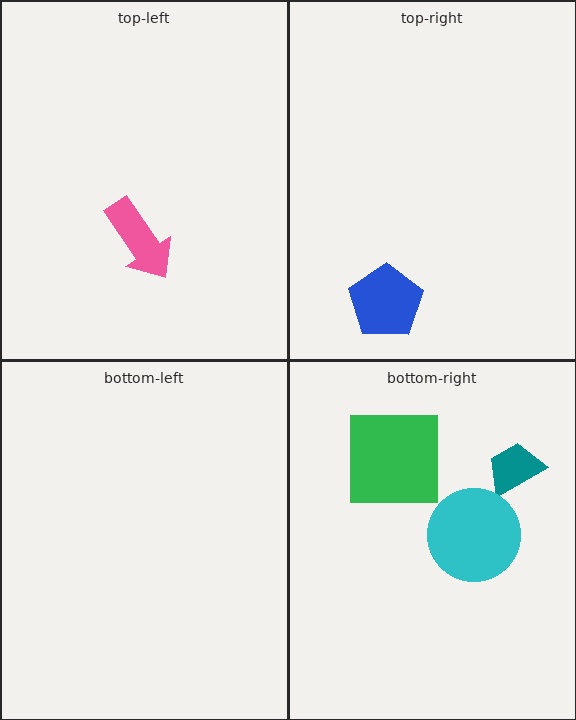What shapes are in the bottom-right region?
The green square, the teal trapezoid, the cyan circle.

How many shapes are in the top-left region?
1.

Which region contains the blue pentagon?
The top-right region.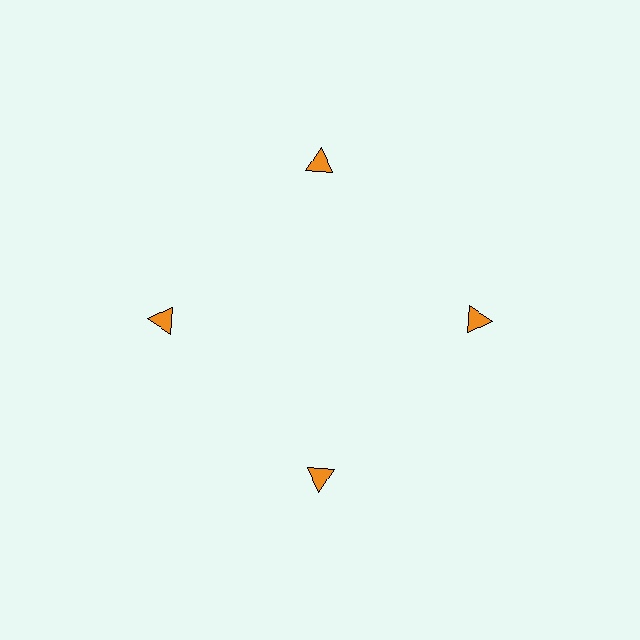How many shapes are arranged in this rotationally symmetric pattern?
There are 4 shapes, arranged in 4 groups of 1.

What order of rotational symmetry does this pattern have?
This pattern has 4-fold rotational symmetry.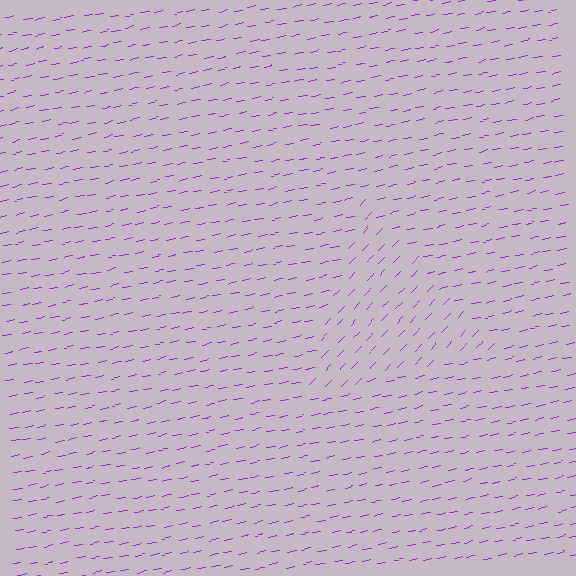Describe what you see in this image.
The image is filled with small purple line segments. A triangle region in the image has lines oriented differently from the surrounding lines, creating a visible texture boundary.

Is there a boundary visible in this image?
Yes, there is a texture boundary formed by a change in line orientation.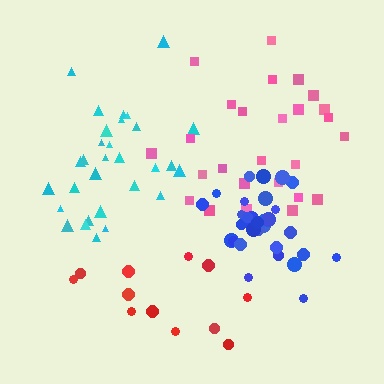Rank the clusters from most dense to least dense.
blue, cyan, red, pink.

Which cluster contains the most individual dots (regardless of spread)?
Cyan (30).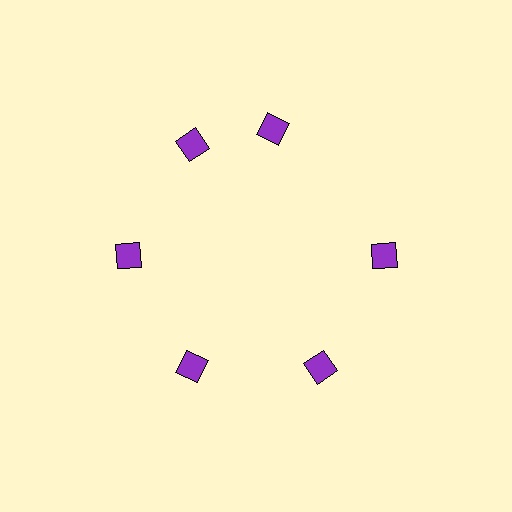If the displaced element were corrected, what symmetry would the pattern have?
It would have 6-fold rotational symmetry — the pattern would map onto itself every 60 degrees.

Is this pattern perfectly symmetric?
No. The 6 purple diamonds are arranged in a ring, but one element near the 1 o'clock position is rotated out of alignment along the ring, breaking the 6-fold rotational symmetry.